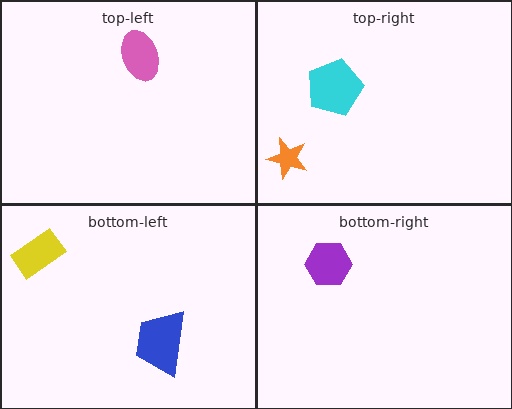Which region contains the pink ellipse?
The top-left region.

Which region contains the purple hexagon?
The bottom-right region.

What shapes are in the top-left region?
The pink ellipse.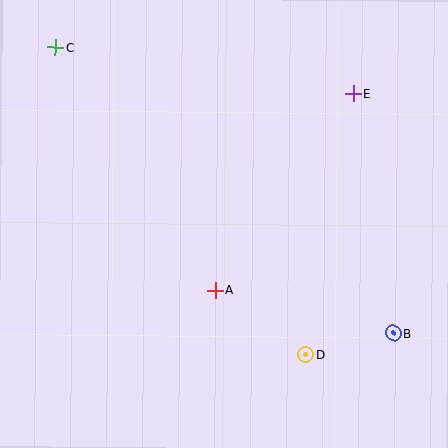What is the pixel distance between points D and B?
The distance between D and B is 90 pixels.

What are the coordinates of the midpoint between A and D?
The midpoint between A and D is at (261, 322).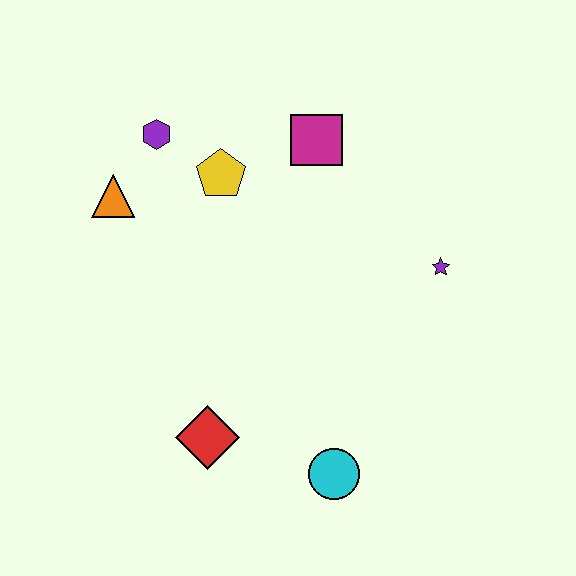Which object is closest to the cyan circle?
The red diamond is closest to the cyan circle.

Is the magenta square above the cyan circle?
Yes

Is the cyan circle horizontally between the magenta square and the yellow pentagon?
No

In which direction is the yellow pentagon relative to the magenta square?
The yellow pentagon is to the left of the magenta square.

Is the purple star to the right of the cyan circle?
Yes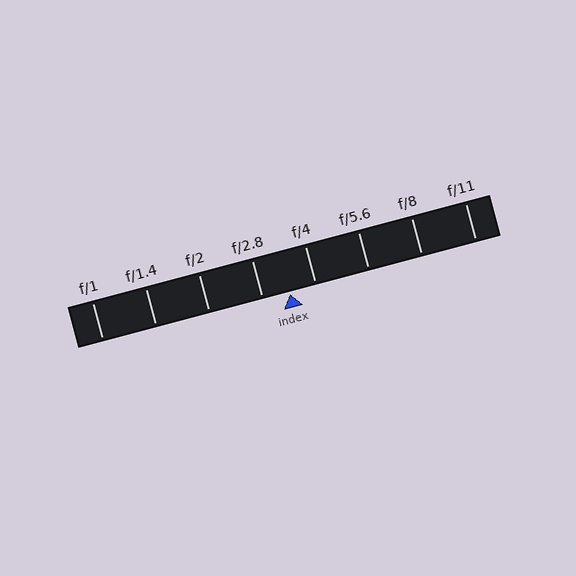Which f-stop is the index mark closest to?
The index mark is closest to f/4.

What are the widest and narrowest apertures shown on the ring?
The widest aperture shown is f/1 and the narrowest is f/11.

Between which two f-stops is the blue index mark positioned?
The index mark is between f/2.8 and f/4.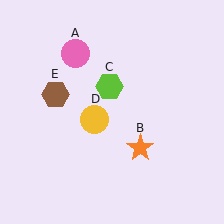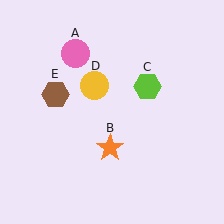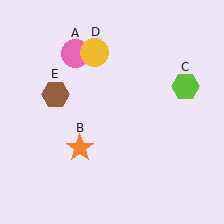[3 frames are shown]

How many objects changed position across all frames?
3 objects changed position: orange star (object B), lime hexagon (object C), yellow circle (object D).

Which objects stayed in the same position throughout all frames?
Pink circle (object A) and brown hexagon (object E) remained stationary.